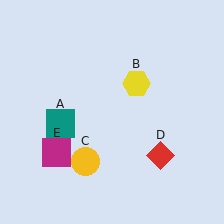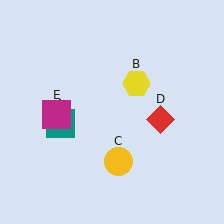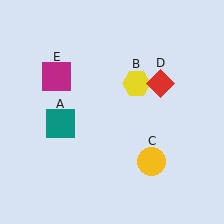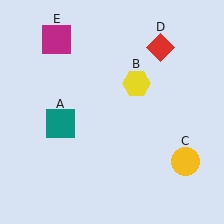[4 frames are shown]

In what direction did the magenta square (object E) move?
The magenta square (object E) moved up.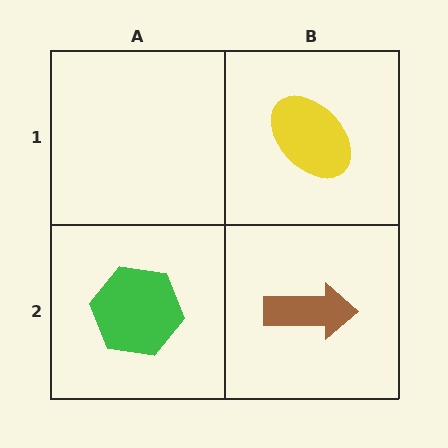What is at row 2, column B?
A brown arrow.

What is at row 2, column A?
A green hexagon.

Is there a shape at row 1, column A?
No, that cell is empty.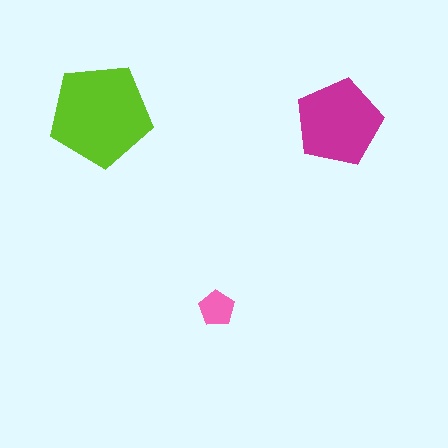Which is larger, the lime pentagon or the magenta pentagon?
The lime one.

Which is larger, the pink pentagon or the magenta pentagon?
The magenta one.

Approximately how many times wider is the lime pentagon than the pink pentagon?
About 3 times wider.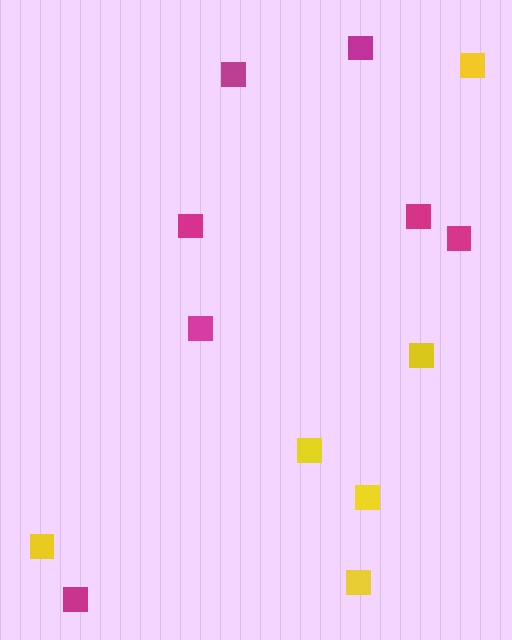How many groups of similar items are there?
There are 2 groups: one group of magenta squares (7) and one group of yellow squares (6).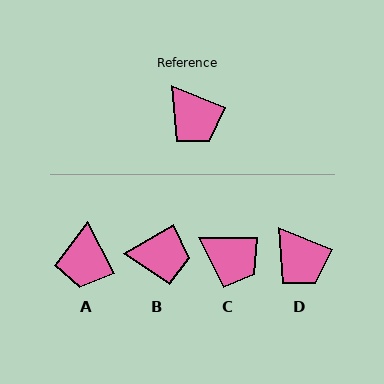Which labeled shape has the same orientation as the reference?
D.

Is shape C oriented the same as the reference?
No, it is off by about 22 degrees.